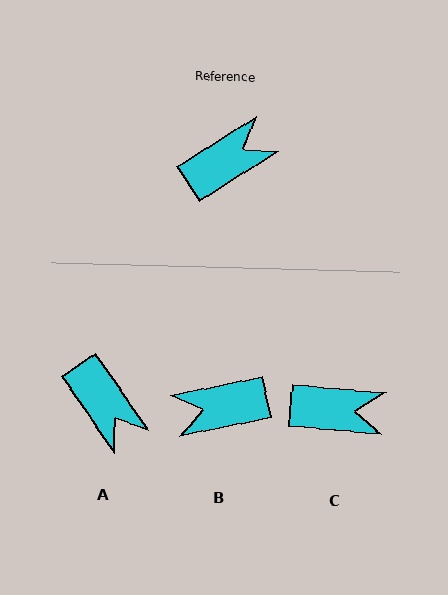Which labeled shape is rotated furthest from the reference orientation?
B, about 159 degrees away.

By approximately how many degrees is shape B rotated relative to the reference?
Approximately 159 degrees counter-clockwise.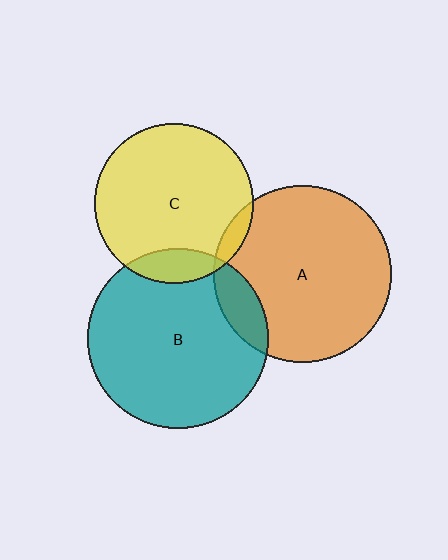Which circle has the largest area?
Circle B (teal).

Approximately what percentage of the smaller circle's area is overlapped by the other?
Approximately 5%.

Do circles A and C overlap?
Yes.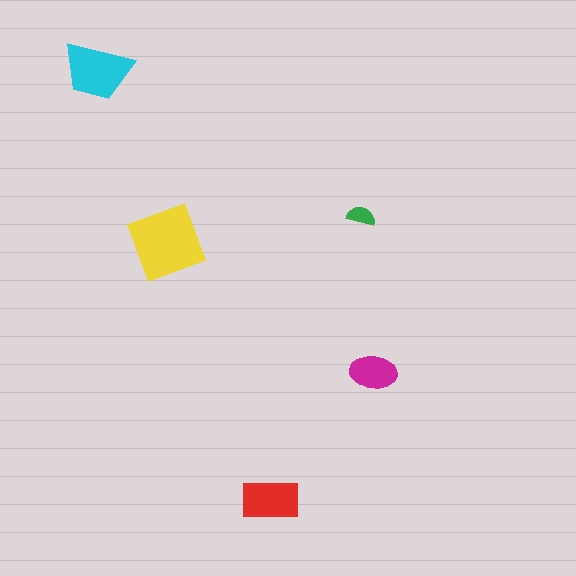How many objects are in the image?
There are 5 objects in the image.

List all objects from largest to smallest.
The yellow diamond, the cyan trapezoid, the red rectangle, the magenta ellipse, the green semicircle.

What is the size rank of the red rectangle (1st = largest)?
3rd.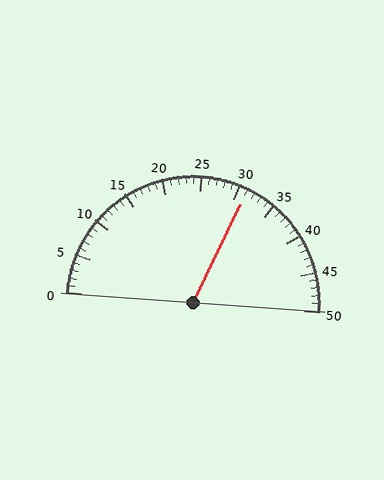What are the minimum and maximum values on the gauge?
The gauge ranges from 0 to 50.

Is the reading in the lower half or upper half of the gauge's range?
The reading is in the upper half of the range (0 to 50).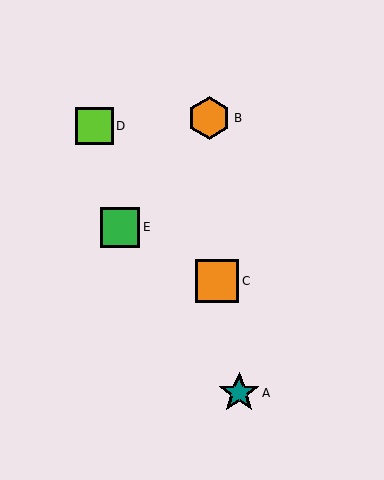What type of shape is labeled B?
Shape B is an orange hexagon.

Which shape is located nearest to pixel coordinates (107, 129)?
The lime square (labeled D) at (95, 126) is nearest to that location.